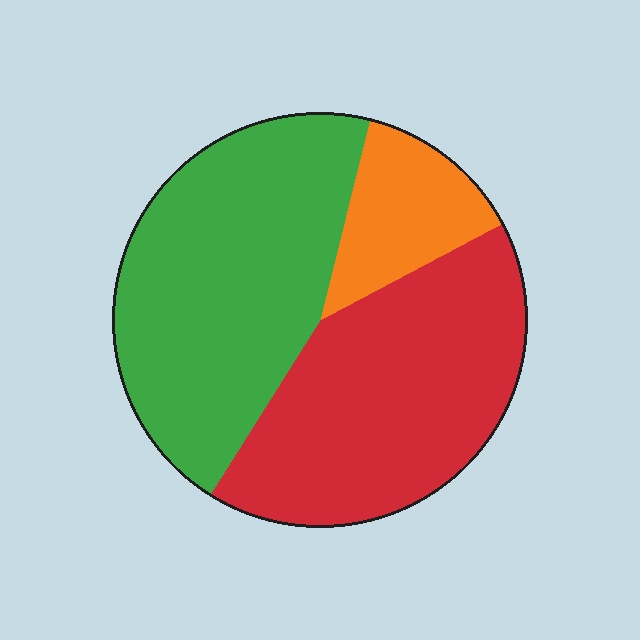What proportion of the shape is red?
Red takes up between a quarter and a half of the shape.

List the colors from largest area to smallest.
From largest to smallest: green, red, orange.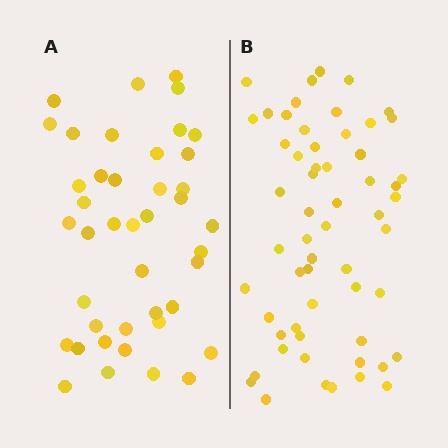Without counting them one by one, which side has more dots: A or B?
Region B (the right region) has more dots.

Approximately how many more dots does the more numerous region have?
Region B has approximately 15 more dots than region A.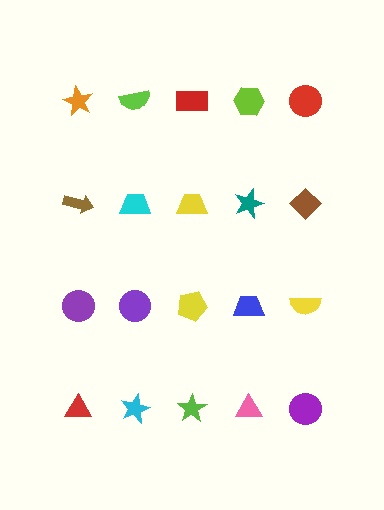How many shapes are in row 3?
5 shapes.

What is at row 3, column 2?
A purple circle.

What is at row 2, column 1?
A brown arrow.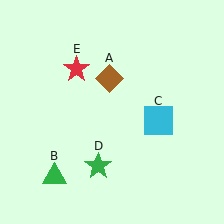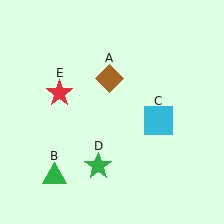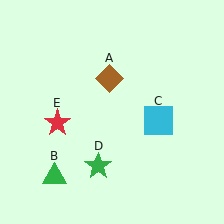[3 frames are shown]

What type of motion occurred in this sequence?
The red star (object E) rotated counterclockwise around the center of the scene.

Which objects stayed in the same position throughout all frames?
Brown diamond (object A) and green triangle (object B) and cyan square (object C) and green star (object D) remained stationary.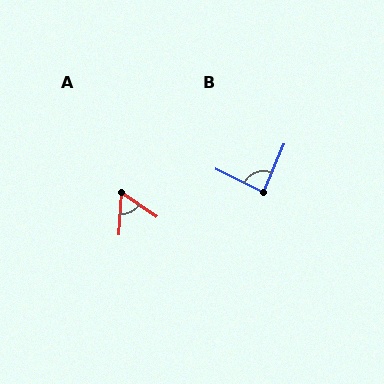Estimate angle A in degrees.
Approximately 58 degrees.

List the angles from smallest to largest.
A (58°), B (86°).